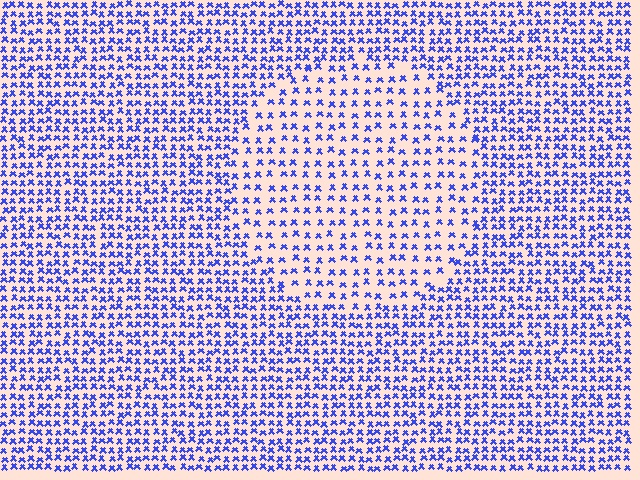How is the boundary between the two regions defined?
The boundary is defined by a change in element density (approximately 1.8x ratio). All elements are the same color, size, and shape.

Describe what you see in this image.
The image contains small blue elements arranged at two different densities. A circle-shaped region is visible where the elements are less densely packed than the surrounding area.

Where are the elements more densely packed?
The elements are more densely packed outside the circle boundary.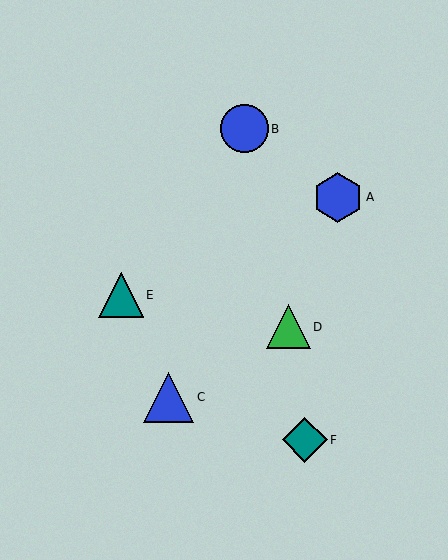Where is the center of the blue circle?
The center of the blue circle is at (244, 129).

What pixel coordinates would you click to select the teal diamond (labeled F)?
Click at (305, 440) to select the teal diamond F.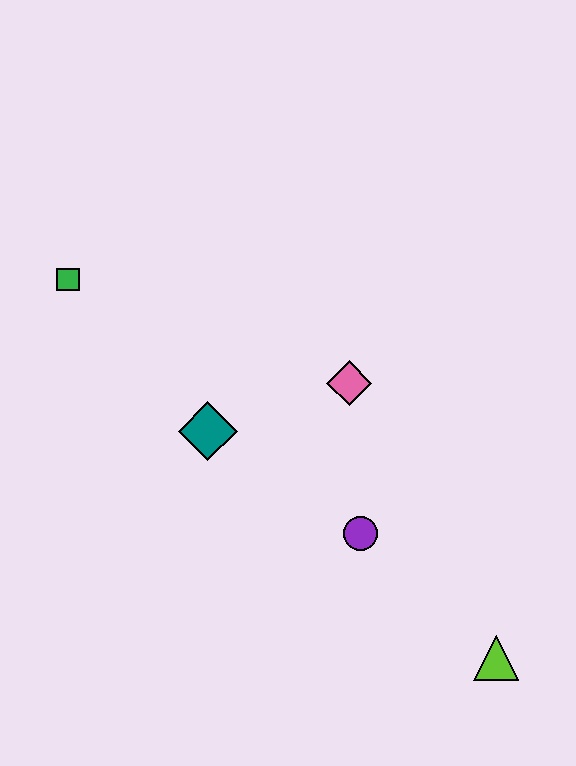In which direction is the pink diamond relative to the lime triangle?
The pink diamond is above the lime triangle.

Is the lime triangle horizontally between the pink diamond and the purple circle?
No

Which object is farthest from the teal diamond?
The lime triangle is farthest from the teal diamond.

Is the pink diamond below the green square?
Yes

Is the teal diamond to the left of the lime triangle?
Yes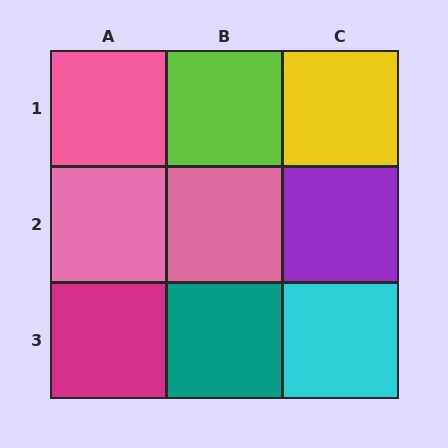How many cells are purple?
1 cell is purple.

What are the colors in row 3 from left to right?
Magenta, teal, cyan.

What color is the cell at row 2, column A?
Pink.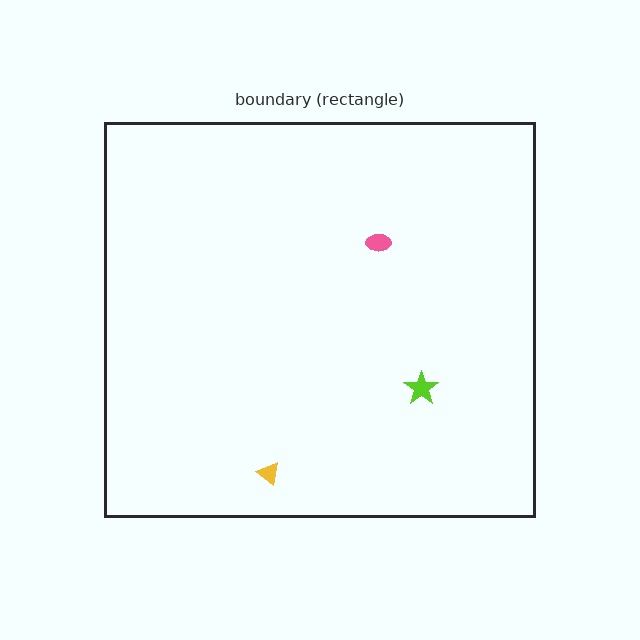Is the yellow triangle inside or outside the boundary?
Inside.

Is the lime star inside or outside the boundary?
Inside.